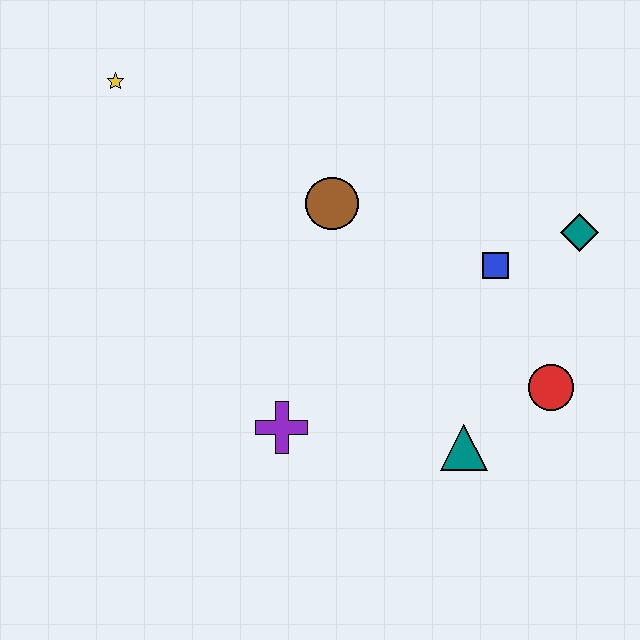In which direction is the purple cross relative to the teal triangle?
The purple cross is to the left of the teal triangle.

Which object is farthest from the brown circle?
The red circle is farthest from the brown circle.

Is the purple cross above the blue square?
No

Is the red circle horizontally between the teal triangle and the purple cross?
No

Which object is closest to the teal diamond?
The blue square is closest to the teal diamond.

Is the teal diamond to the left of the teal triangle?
No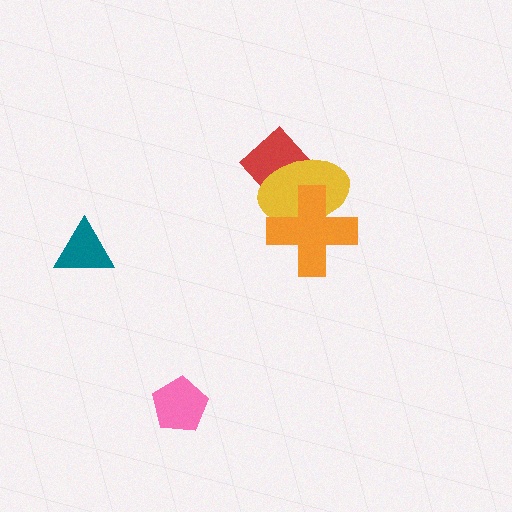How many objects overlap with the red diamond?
2 objects overlap with the red diamond.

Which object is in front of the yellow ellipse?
The orange cross is in front of the yellow ellipse.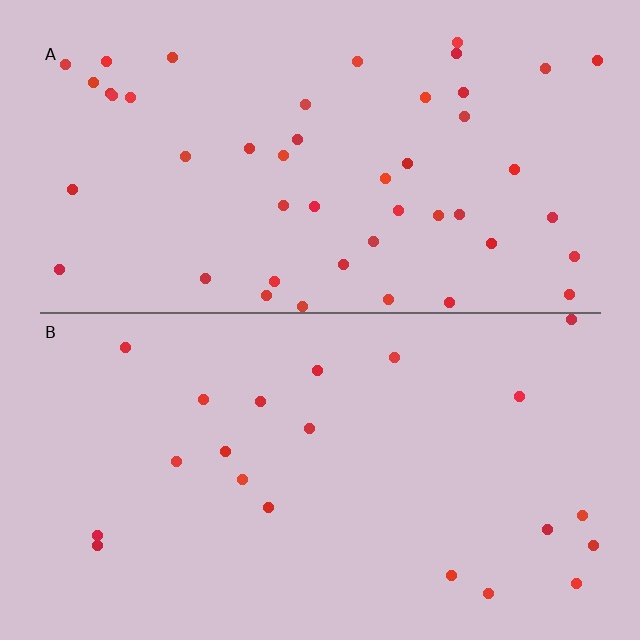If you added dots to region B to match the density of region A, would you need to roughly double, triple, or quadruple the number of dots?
Approximately double.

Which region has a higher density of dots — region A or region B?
A (the top).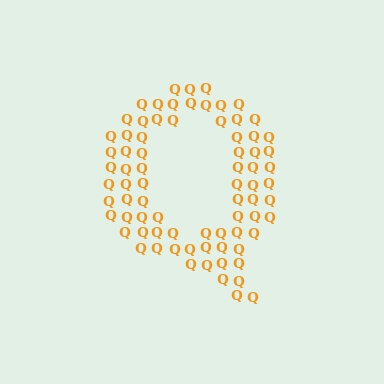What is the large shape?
The large shape is the letter Q.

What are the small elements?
The small elements are letter Q's.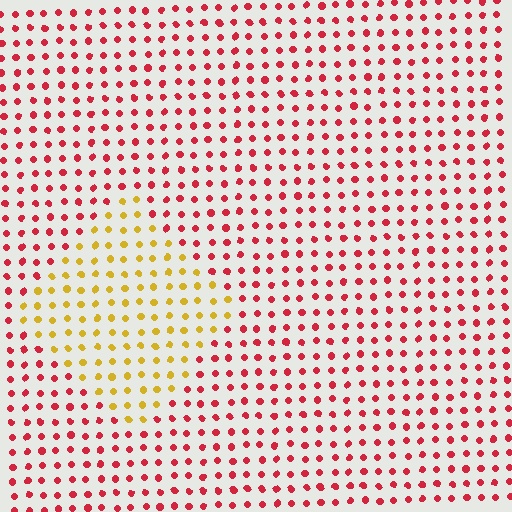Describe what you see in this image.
The image is filled with small red elements in a uniform arrangement. A diamond-shaped region is visible where the elements are tinted to a slightly different hue, forming a subtle color boundary.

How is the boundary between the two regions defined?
The boundary is defined purely by a slight shift in hue (about 58 degrees). Spacing, size, and orientation are identical on both sides.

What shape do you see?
I see a diamond.